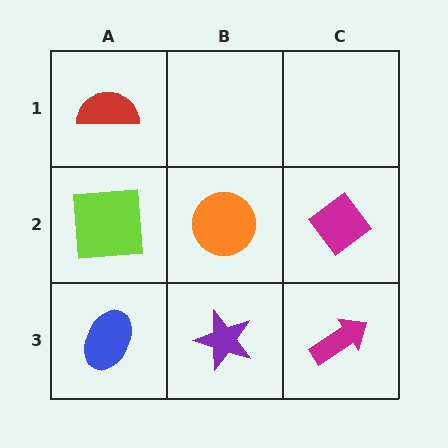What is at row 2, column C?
A magenta diamond.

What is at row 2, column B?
An orange circle.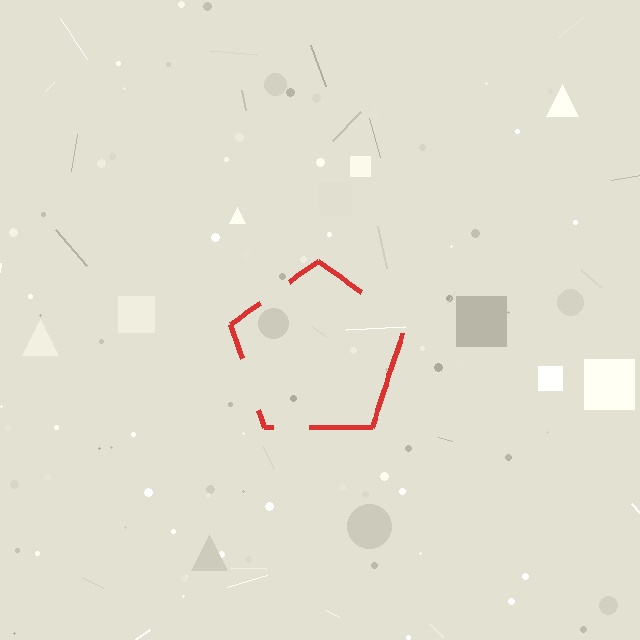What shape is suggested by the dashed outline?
The dashed outline suggests a pentagon.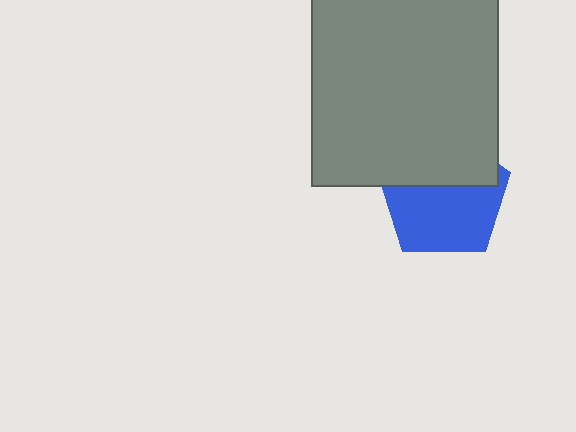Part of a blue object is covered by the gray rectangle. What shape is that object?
It is a pentagon.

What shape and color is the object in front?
The object in front is a gray rectangle.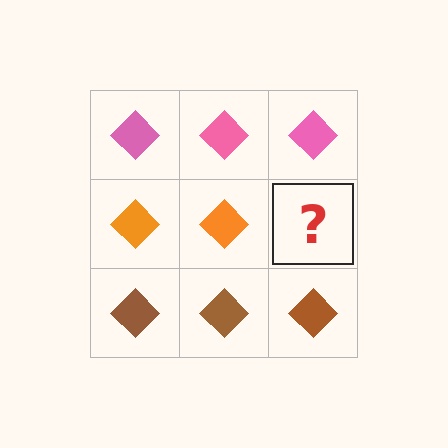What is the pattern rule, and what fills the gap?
The rule is that each row has a consistent color. The gap should be filled with an orange diamond.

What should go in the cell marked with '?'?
The missing cell should contain an orange diamond.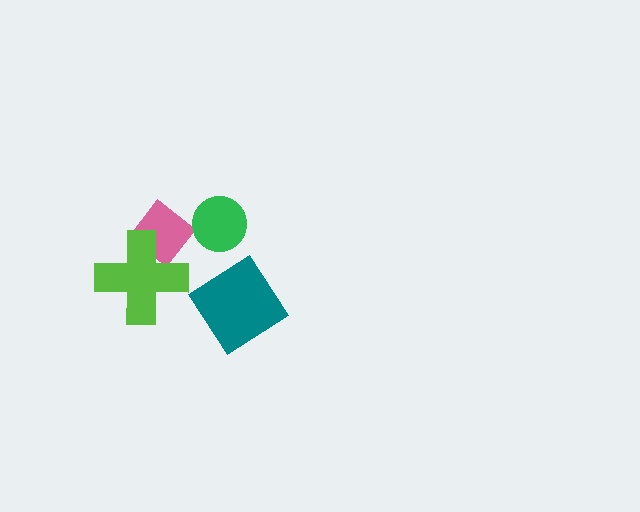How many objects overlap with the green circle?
0 objects overlap with the green circle.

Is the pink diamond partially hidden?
Yes, it is partially covered by another shape.